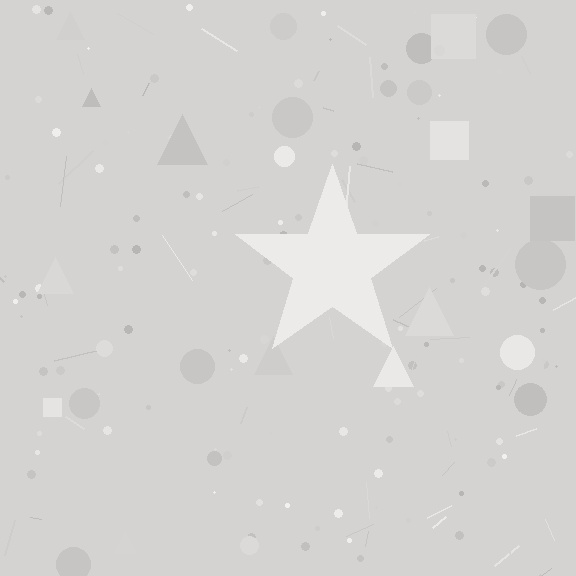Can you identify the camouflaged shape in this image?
The camouflaged shape is a star.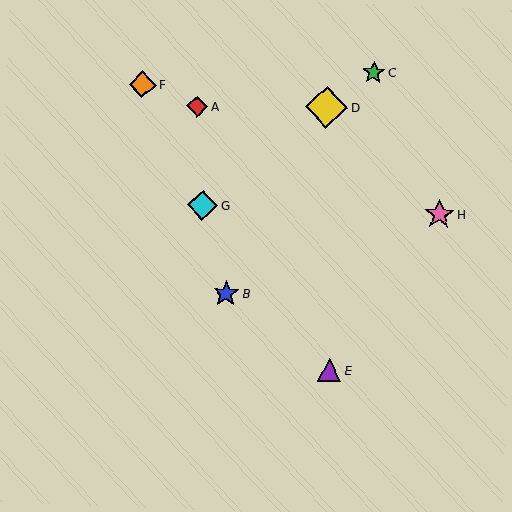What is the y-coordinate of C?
Object C is at y≈73.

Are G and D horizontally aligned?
No, G is at y≈205 and D is at y≈107.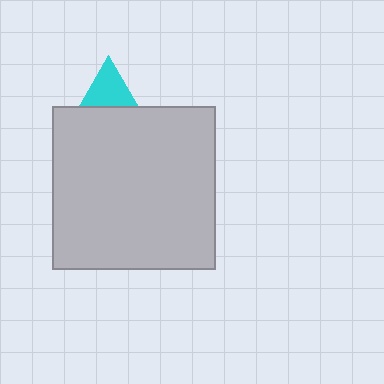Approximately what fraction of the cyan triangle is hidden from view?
Roughly 64% of the cyan triangle is hidden behind the light gray square.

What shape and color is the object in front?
The object in front is a light gray square.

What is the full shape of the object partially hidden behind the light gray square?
The partially hidden object is a cyan triangle.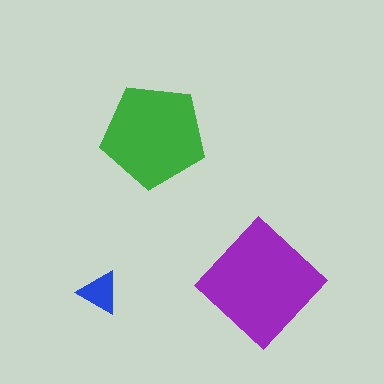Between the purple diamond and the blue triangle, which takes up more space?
The purple diamond.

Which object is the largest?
The purple diamond.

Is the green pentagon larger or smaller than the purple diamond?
Smaller.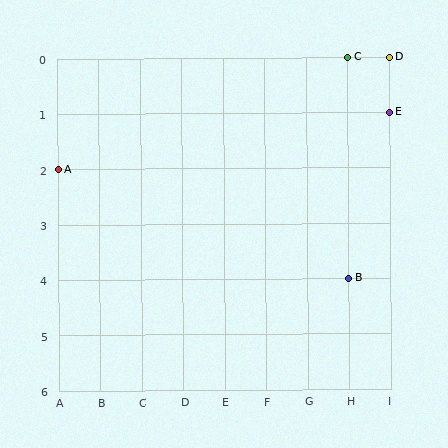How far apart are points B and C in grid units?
Points B and C are 4 rows apart.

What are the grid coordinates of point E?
Point E is at grid coordinates (I, 1).